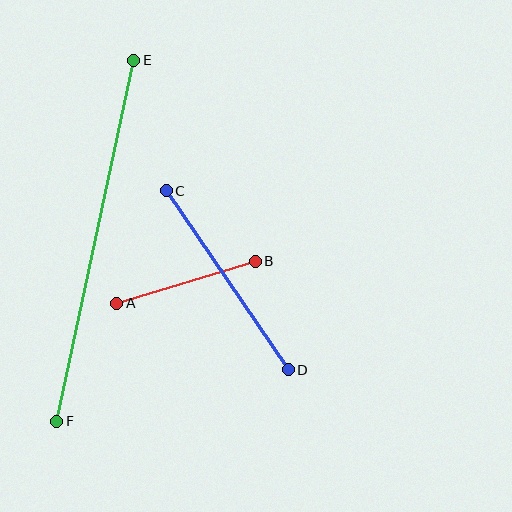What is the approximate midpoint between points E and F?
The midpoint is at approximately (95, 241) pixels.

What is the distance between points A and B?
The distance is approximately 145 pixels.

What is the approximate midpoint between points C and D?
The midpoint is at approximately (227, 280) pixels.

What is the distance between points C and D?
The distance is approximately 217 pixels.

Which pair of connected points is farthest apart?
Points E and F are farthest apart.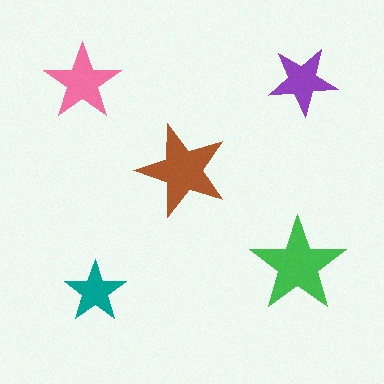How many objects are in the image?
There are 5 objects in the image.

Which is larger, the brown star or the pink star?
The brown one.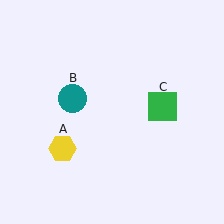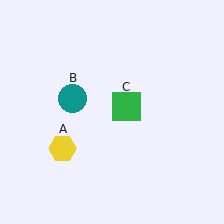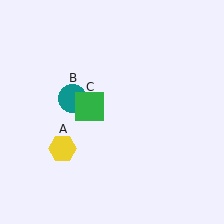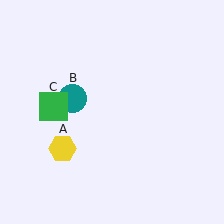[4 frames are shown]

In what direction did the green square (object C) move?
The green square (object C) moved left.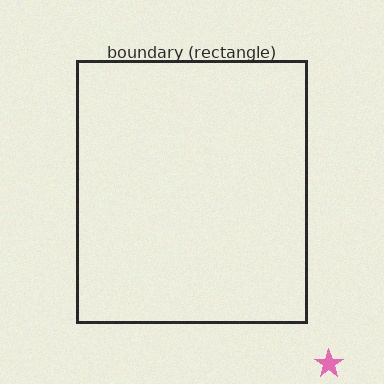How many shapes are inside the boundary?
0 inside, 1 outside.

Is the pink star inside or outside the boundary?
Outside.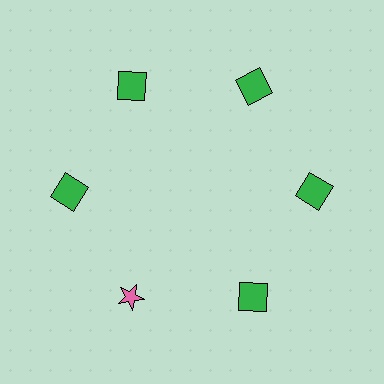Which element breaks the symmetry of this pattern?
The pink star at roughly the 7 o'clock position breaks the symmetry. All other shapes are green squares.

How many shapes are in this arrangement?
There are 6 shapes arranged in a ring pattern.